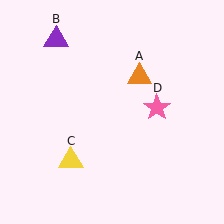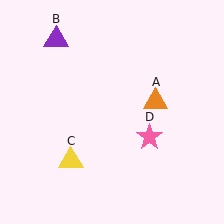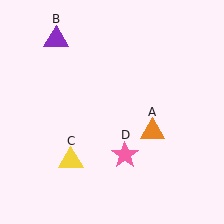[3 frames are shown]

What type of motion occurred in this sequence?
The orange triangle (object A), pink star (object D) rotated clockwise around the center of the scene.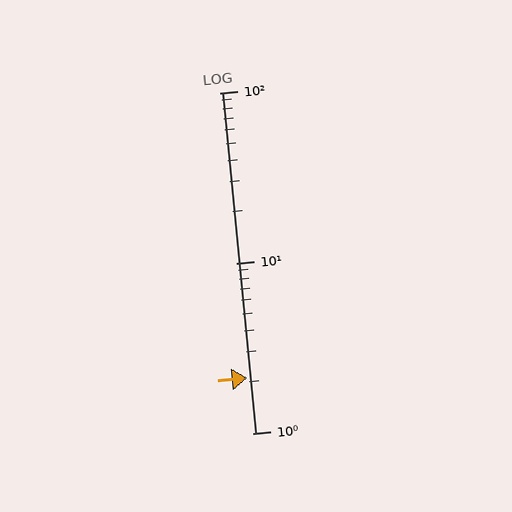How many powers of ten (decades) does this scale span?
The scale spans 2 decades, from 1 to 100.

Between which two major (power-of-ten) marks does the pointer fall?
The pointer is between 1 and 10.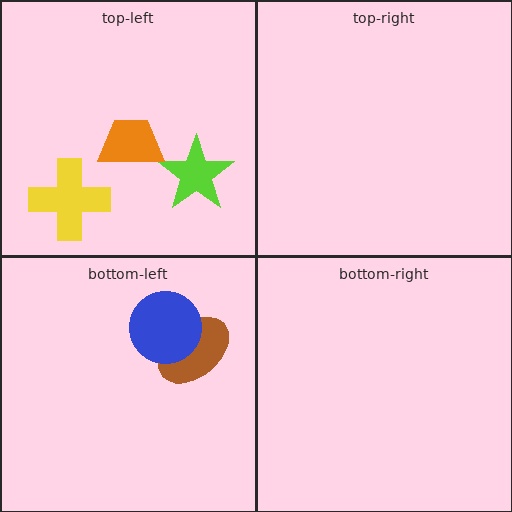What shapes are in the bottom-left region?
The brown ellipse, the blue circle.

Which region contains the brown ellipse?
The bottom-left region.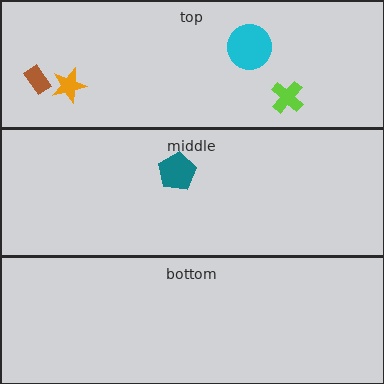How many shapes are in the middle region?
1.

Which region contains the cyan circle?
The top region.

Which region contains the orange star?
The top region.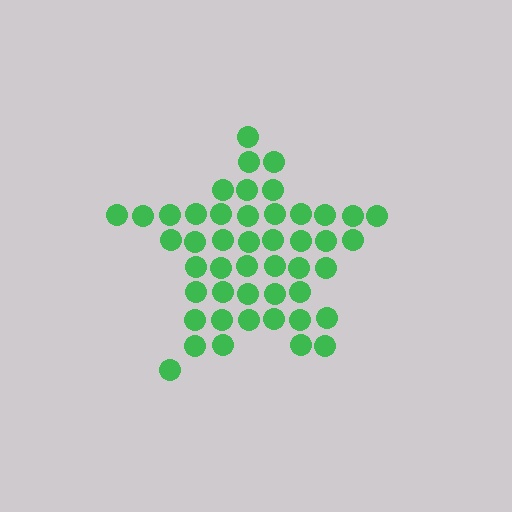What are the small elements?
The small elements are circles.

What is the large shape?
The large shape is a star.